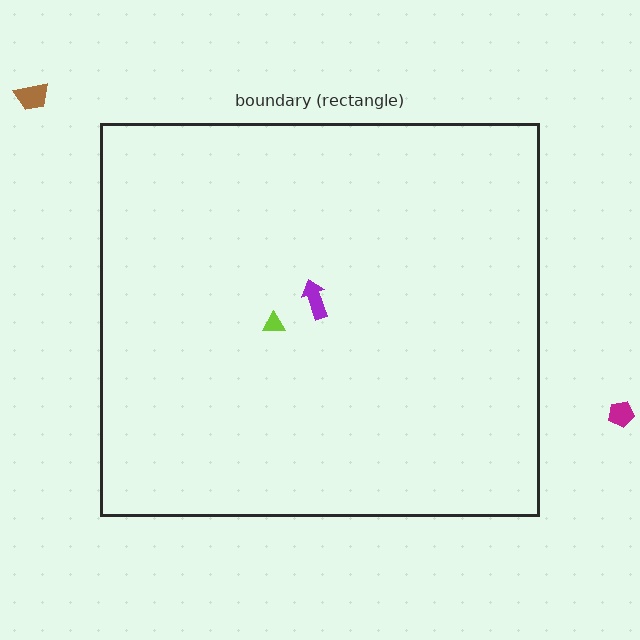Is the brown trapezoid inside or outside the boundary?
Outside.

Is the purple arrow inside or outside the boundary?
Inside.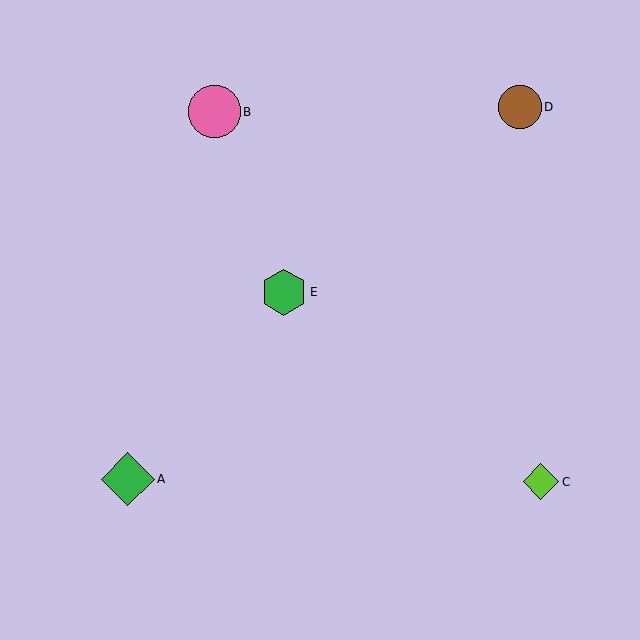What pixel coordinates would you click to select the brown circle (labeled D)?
Click at (520, 107) to select the brown circle D.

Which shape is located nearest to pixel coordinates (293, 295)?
The green hexagon (labeled E) at (284, 292) is nearest to that location.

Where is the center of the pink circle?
The center of the pink circle is at (214, 112).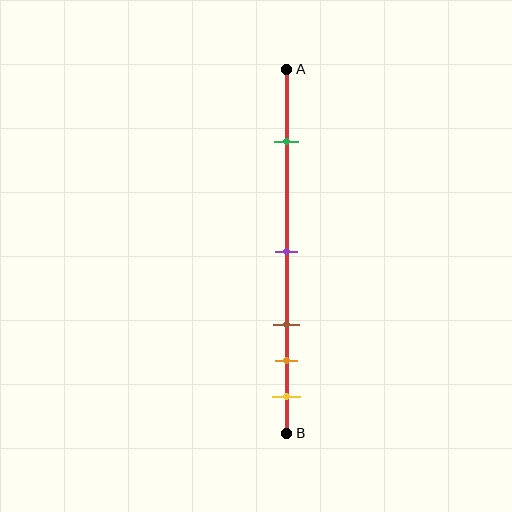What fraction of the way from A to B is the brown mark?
The brown mark is approximately 70% (0.7) of the way from A to B.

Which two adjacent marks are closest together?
The orange and yellow marks are the closest adjacent pair.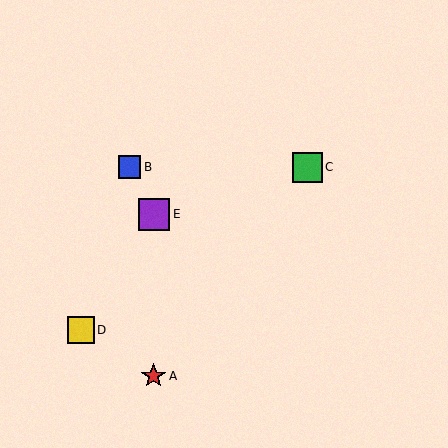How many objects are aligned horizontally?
2 objects (B, C) are aligned horizontally.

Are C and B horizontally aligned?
Yes, both are at y≈167.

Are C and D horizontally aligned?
No, C is at y≈167 and D is at y≈330.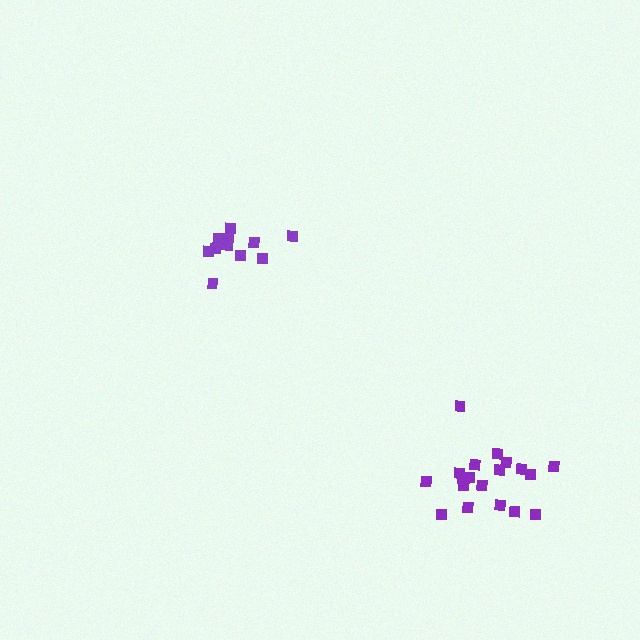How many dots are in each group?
Group 1: 13 dots, Group 2: 19 dots (32 total).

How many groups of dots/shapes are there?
There are 2 groups.